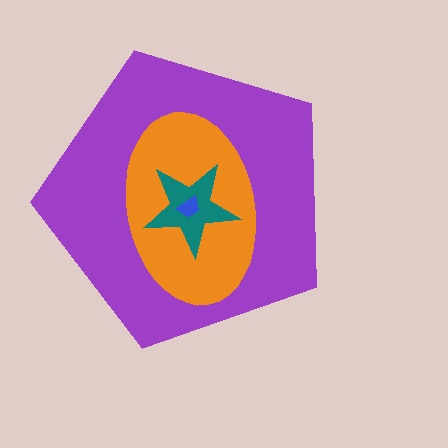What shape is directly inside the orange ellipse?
The teal star.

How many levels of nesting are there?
4.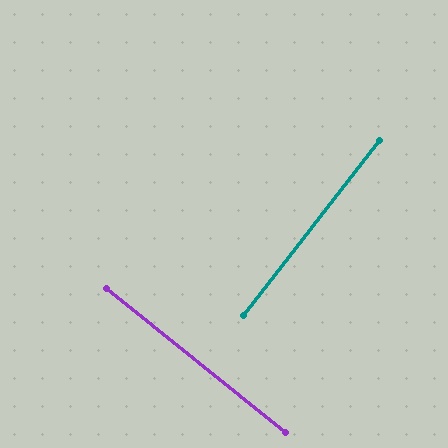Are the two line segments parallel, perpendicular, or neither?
Perpendicular — they meet at approximately 89°.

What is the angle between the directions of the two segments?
Approximately 89 degrees.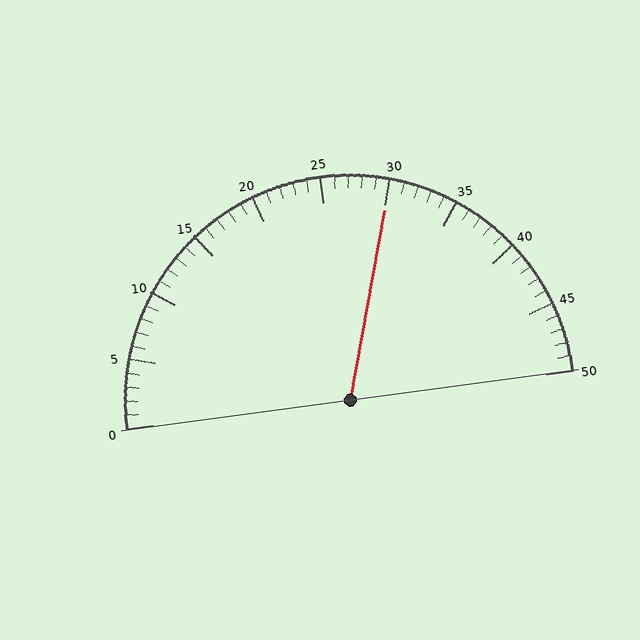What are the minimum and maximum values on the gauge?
The gauge ranges from 0 to 50.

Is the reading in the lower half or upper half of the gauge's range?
The reading is in the upper half of the range (0 to 50).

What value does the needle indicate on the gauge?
The needle indicates approximately 30.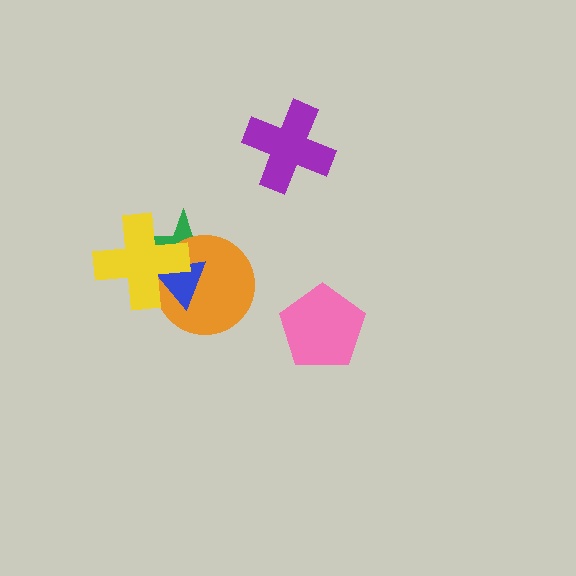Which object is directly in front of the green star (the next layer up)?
The orange circle is directly in front of the green star.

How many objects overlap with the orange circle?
3 objects overlap with the orange circle.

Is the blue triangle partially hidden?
Yes, it is partially covered by another shape.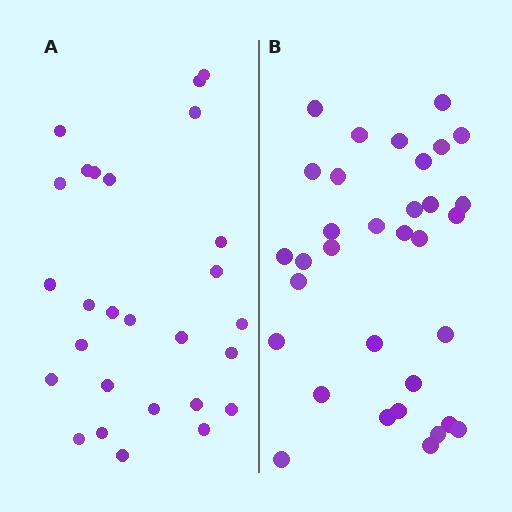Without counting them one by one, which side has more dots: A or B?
Region B (the right region) has more dots.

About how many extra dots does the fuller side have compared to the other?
Region B has about 6 more dots than region A.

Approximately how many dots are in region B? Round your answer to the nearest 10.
About 30 dots. (The exact count is 33, which rounds to 30.)